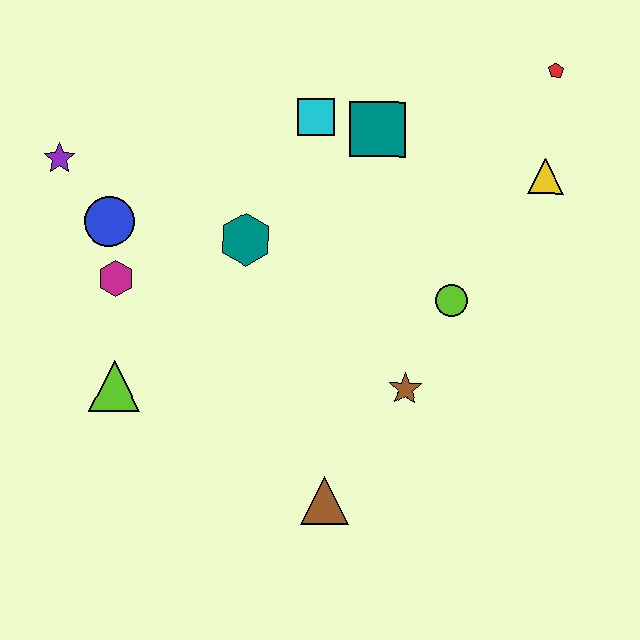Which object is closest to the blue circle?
The magenta hexagon is closest to the blue circle.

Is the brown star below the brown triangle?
No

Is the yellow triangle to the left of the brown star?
No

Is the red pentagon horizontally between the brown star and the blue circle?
No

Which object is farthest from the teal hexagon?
The red pentagon is farthest from the teal hexagon.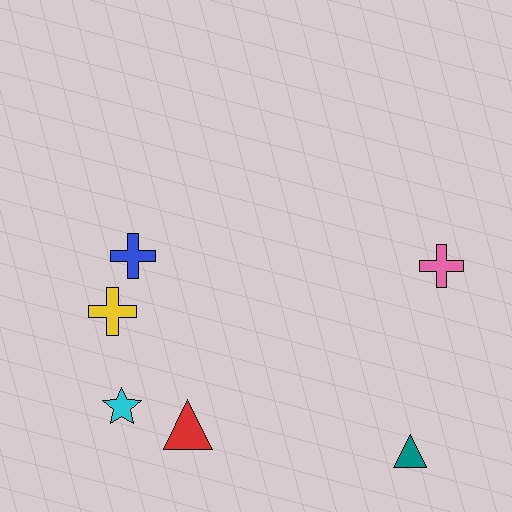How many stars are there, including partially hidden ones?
There is 1 star.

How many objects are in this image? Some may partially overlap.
There are 6 objects.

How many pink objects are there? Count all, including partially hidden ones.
There is 1 pink object.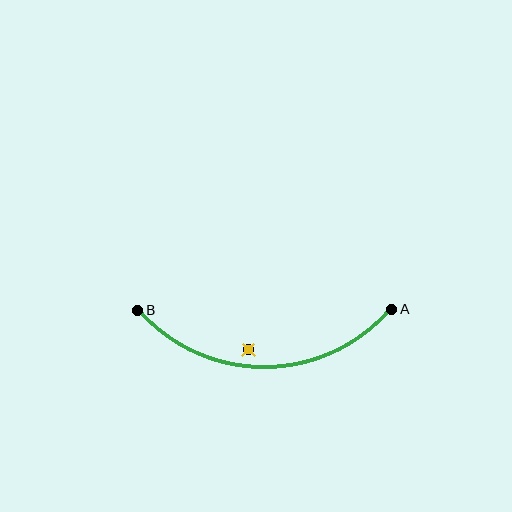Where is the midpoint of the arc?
The arc midpoint is the point on the curve farthest from the straight line joining A and B. It sits below that line.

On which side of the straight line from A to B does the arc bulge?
The arc bulges below the straight line connecting A and B.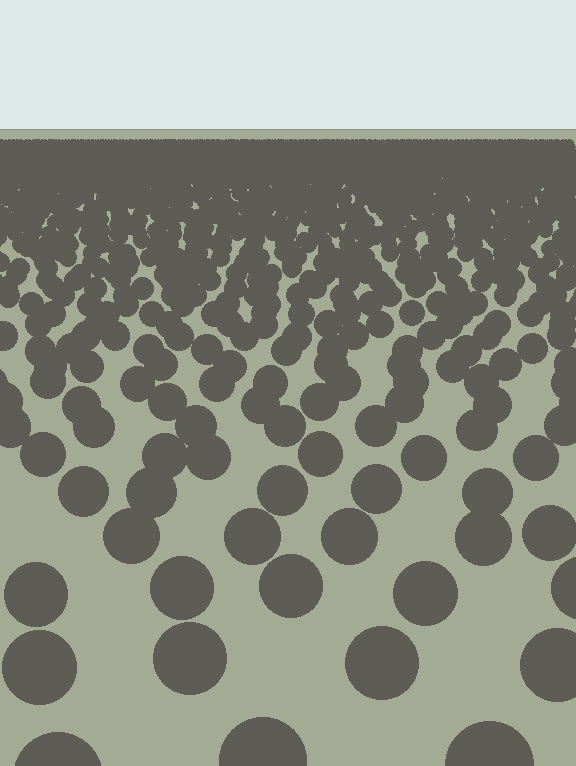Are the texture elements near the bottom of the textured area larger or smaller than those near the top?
Larger. Near the bottom, elements are closer to the viewer and appear at a bigger on-screen size.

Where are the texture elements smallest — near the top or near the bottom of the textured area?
Near the top.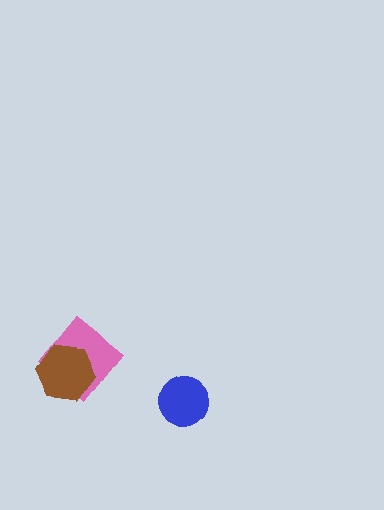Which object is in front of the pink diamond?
The brown hexagon is in front of the pink diamond.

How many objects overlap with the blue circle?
0 objects overlap with the blue circle.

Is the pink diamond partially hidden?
Yes, it is partially covered by another shape.